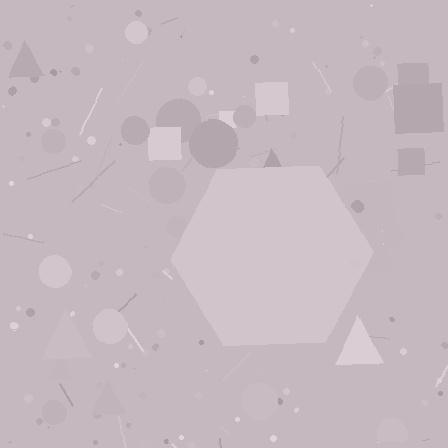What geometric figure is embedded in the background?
A hexagon is embedded in the background.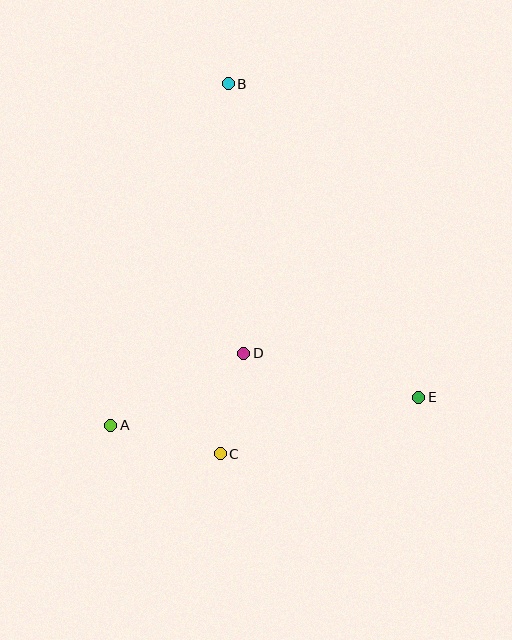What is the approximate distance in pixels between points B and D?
The distance between B and D is approximately 270 pixels.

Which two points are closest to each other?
Points C and D are closest to each other.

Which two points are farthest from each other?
Points B and C are farthest from each other.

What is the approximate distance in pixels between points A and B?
The distance between A and B is approximately 361 pixels.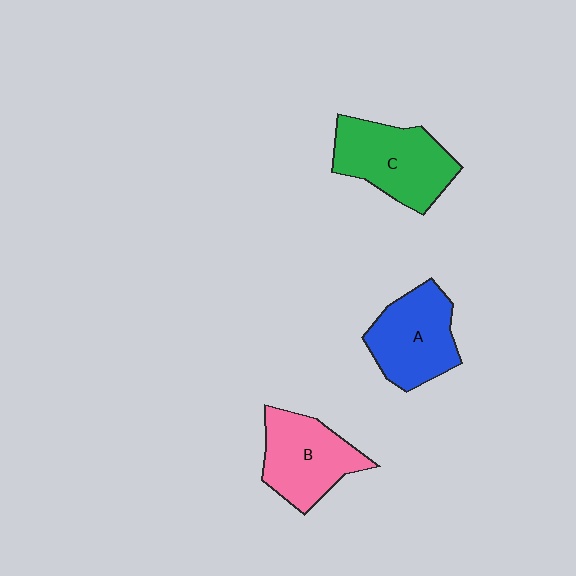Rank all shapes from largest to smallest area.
From largest to smallest: C (green), A (blue), B (pink).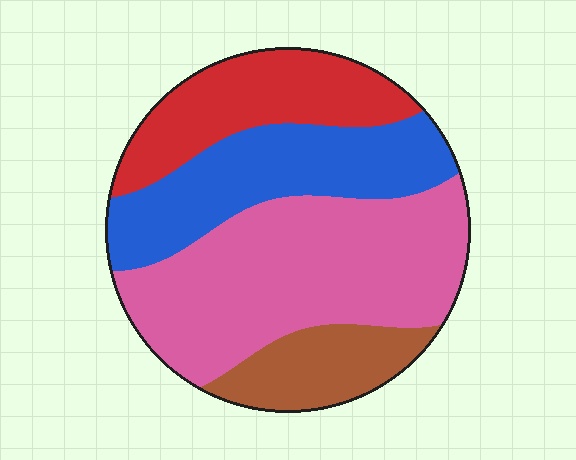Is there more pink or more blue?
Pink.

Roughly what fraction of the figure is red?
Red takes up about one fifth (1/5) of the figure.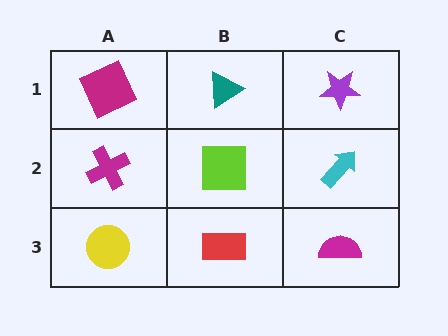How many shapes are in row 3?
3 shapes.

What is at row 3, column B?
A red rectangle.